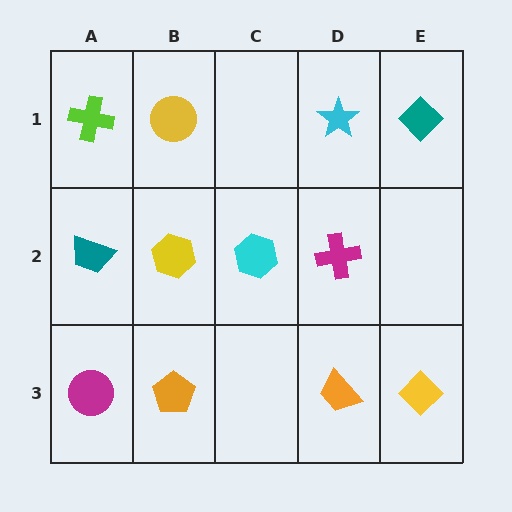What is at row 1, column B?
A yellow circle.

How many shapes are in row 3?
4 shapes.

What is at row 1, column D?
A cyan star.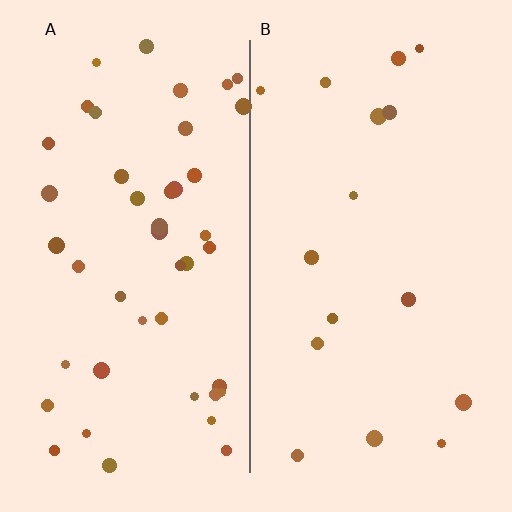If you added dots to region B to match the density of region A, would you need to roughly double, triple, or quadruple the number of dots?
Approximately triple.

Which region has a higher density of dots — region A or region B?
A (the left).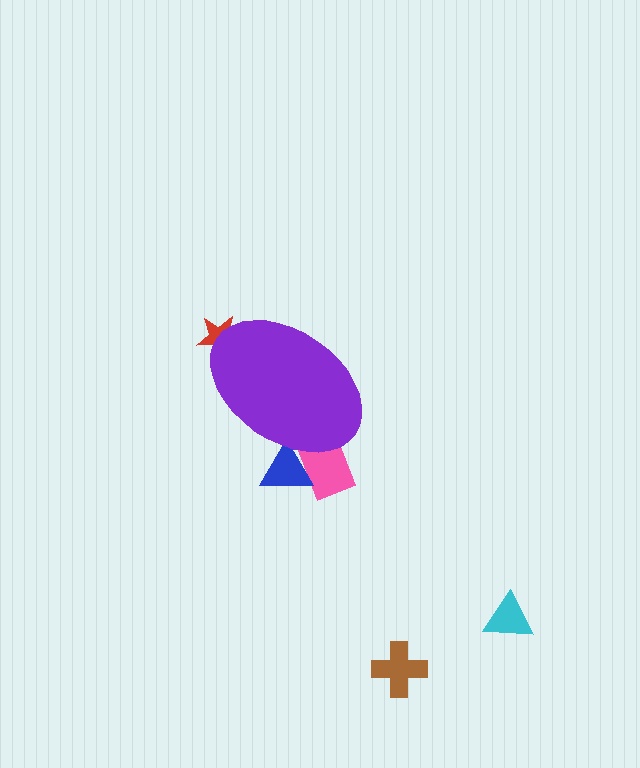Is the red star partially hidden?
Yes, the red star is partially hidden behind the purple ellipse.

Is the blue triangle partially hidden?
Yes, the blue triangle is partially hidden behind the purple ellipse.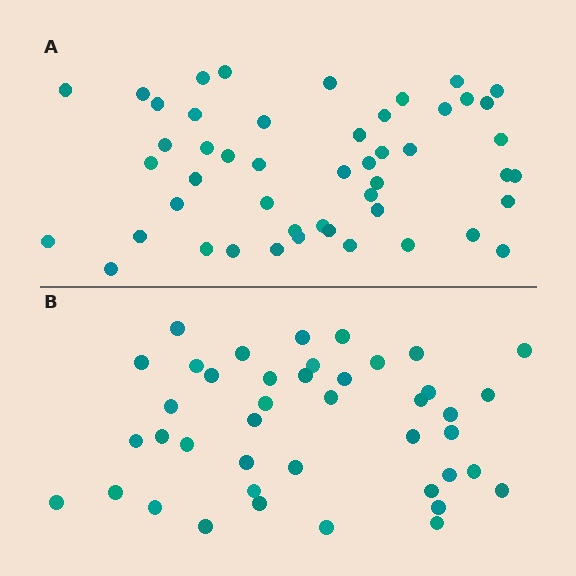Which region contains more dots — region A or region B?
Region A (the top region) has more dots.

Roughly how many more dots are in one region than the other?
Region A has roughly 8 or so more dots than region B.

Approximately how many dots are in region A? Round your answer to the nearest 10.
About 50 dots. (The exact count is 49, which rounds to 50.)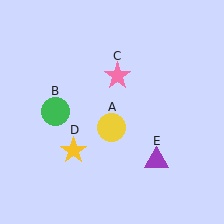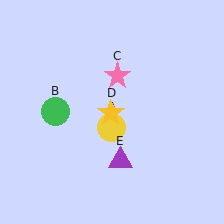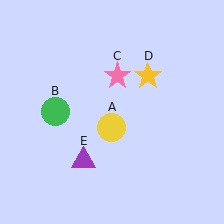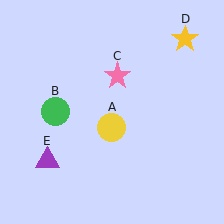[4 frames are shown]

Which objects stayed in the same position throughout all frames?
Yellow circle (object A) and green circle (object B) and pink star (object C) remained stationary.